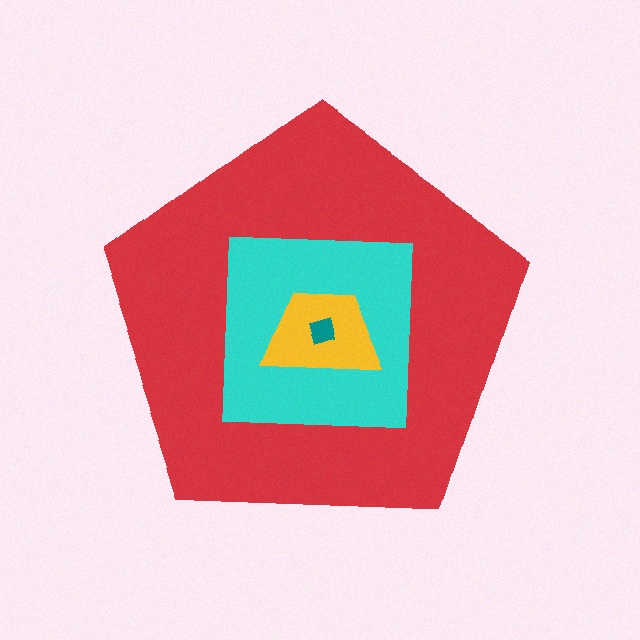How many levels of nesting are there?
4.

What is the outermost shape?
The red pentagon.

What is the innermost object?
The teal square.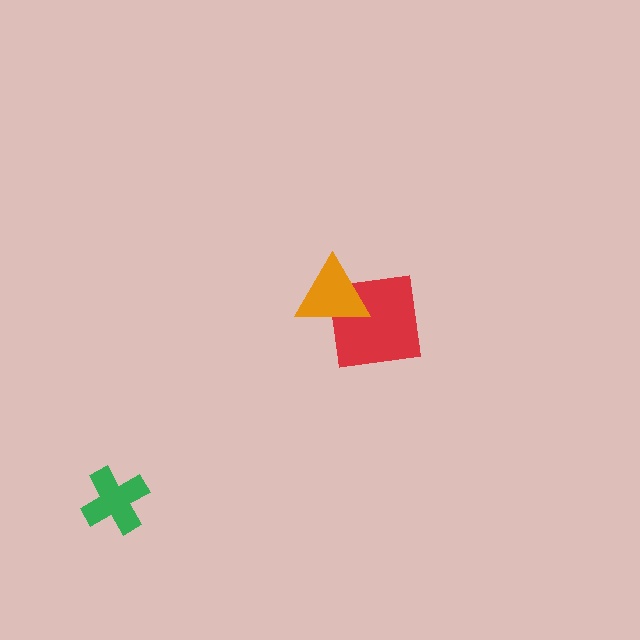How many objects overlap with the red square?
1 object overlaps with the red square.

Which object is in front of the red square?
The orange triangle is in front of the red square.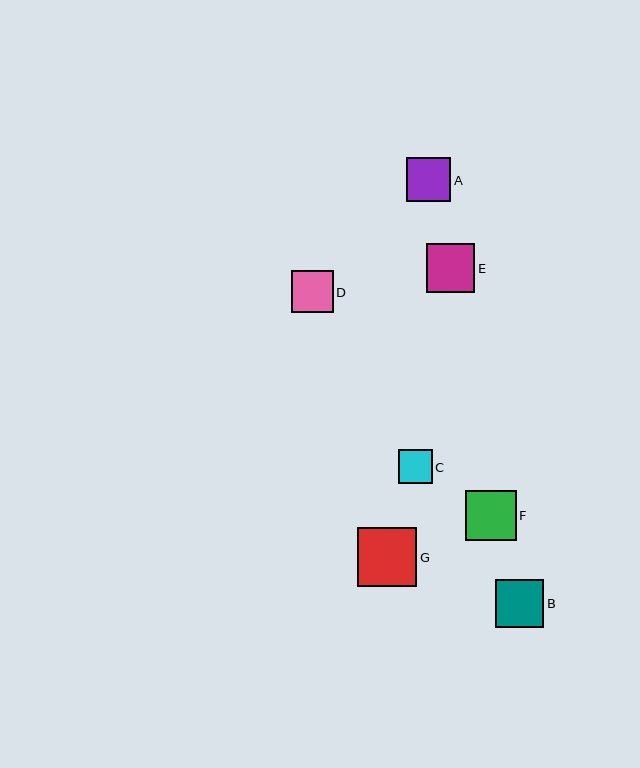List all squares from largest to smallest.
From largest to smallest: G, F, E, B, A, D, C.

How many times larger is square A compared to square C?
Square A is approximately 1.3 times the size of square C.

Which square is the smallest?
Square C is the smallest with a size of approximately 34 pixels.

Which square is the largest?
Square G is the largest with a size of approximately 60 pixels.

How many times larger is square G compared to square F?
Square G is approximately 1.2 times the size of square F.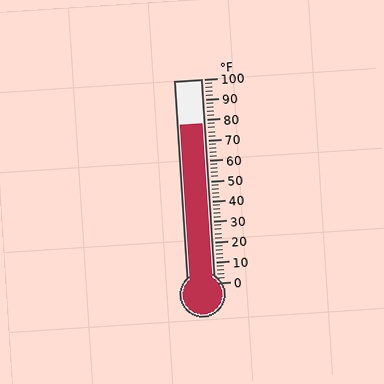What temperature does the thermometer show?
The thermometer shows approximately 78°F.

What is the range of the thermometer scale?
The thermometer scale ranges from 0°F to 100°F.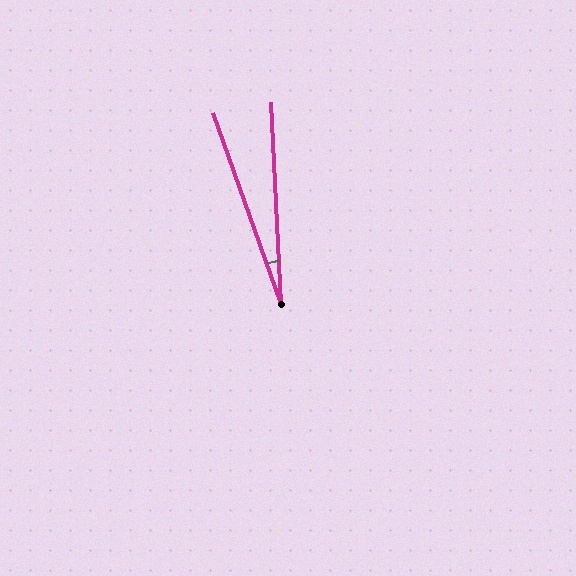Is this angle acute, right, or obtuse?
It is acute.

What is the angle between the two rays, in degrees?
Approximately 17 degrees.